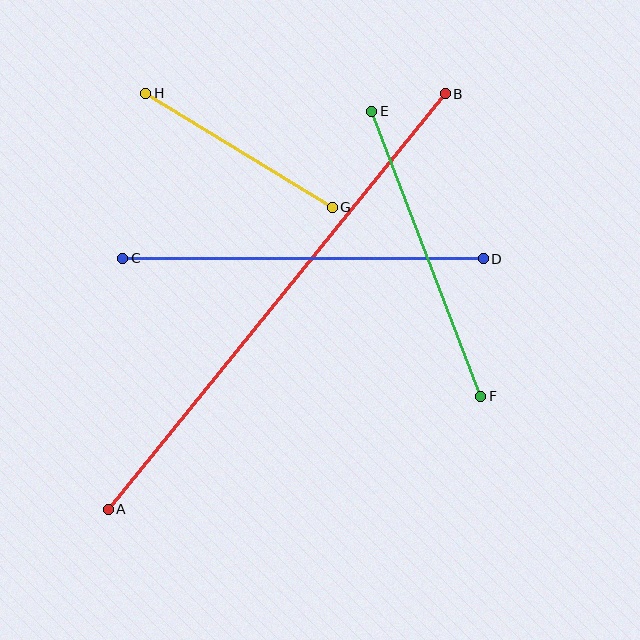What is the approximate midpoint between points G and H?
The midpoint is at approximately (239, 150) pixels.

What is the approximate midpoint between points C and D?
The midpoint is at approximately (303, 259) pixels.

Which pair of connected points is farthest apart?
Points A and B are farthest apart.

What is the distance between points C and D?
The distance is approximately 360 pixels.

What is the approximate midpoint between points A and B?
The midpoint is at approximately (277, 301) pixels.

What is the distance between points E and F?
The distance is approximately 305 pixels.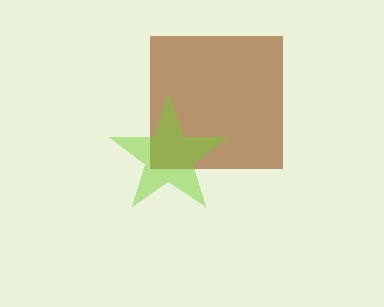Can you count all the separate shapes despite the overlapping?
Yes, there are 2 separate shapes.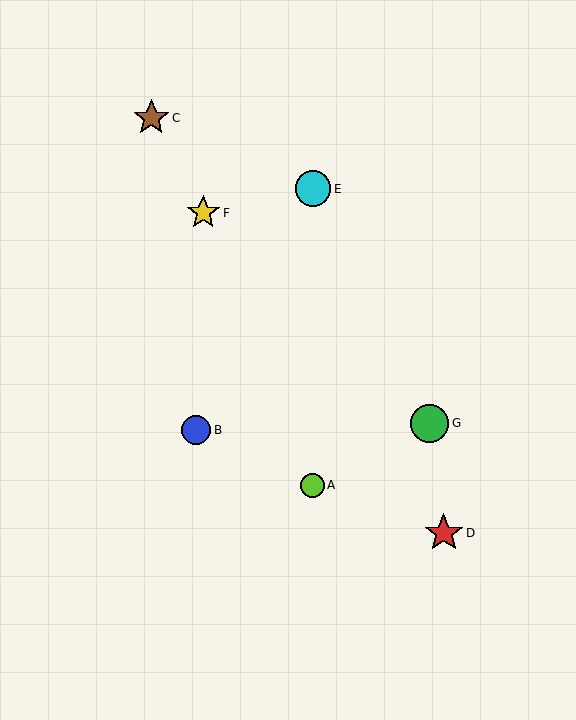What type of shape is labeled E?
Shape E is a cyan circle.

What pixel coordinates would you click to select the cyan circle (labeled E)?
Click at (313, 189) to select the cyan circle E.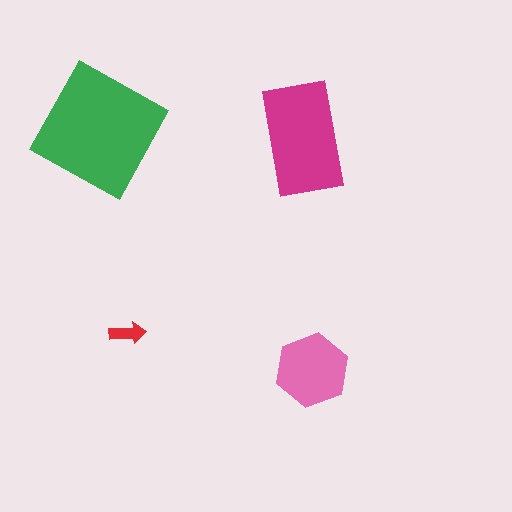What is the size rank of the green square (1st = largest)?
1st.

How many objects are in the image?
There are 4 objects in the image.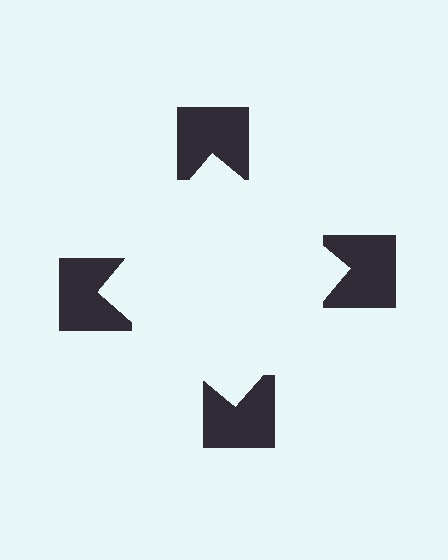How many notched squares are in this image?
There are 4 — one at each vertex of the illusory square.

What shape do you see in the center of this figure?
An illusory square — its edges are inferred from the aligned wedge cuts in the notched squares, not physically drawn.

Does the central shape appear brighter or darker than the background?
It typically appears slightly brighter than the background, even though no actual brightness change is drawn.